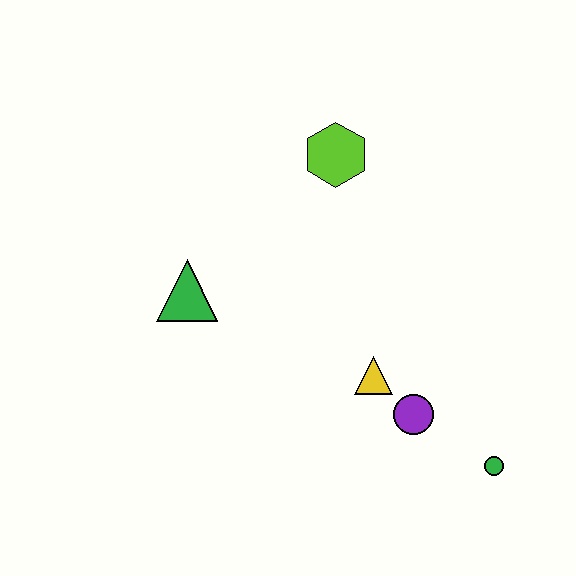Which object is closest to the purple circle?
The yellow triangle is closest to the purple circle.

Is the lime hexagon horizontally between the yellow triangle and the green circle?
No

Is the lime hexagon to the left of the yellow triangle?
Yes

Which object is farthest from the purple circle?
The lime hexagon is farthest from the purple circle.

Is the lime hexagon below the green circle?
No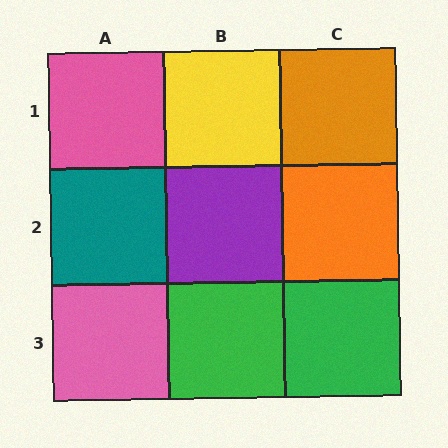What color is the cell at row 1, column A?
Pink.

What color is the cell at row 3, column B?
Green.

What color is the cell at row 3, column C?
Green.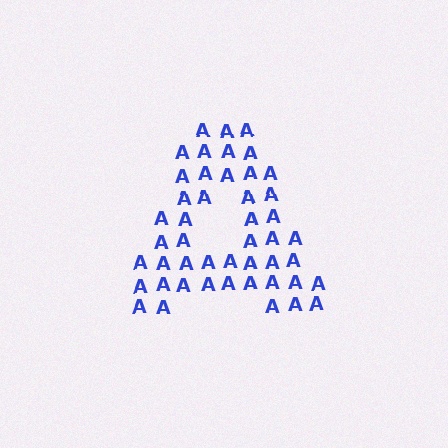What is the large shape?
The large shape is the letter A.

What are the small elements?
The small elements are letter A's.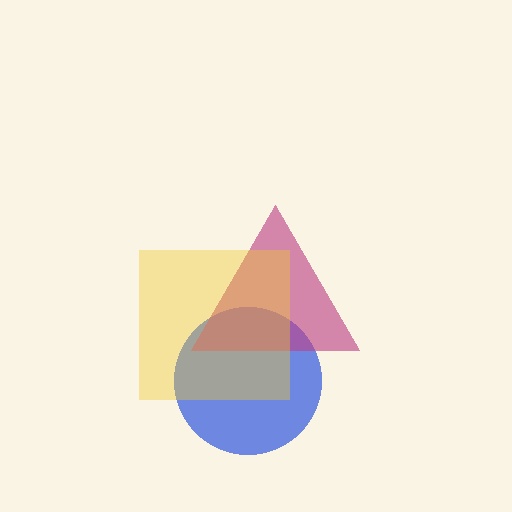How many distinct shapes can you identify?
There are 3 distinct shapes: a blue circle, a magenta triangle, a yellow square.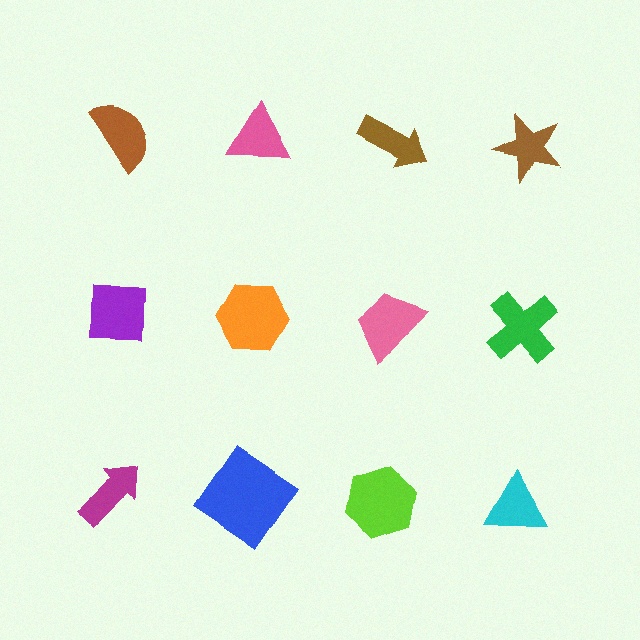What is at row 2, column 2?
An orange hexagon.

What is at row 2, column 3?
A pink trapezoid.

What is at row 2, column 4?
A green cross.